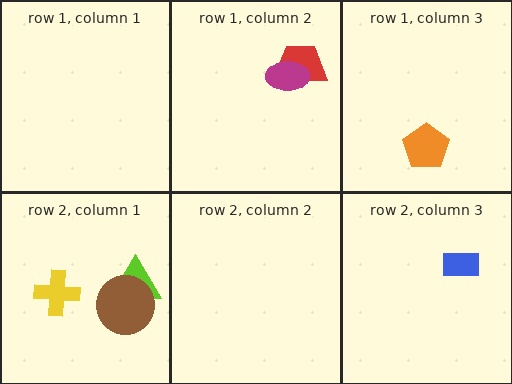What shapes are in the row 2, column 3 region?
The blue rectangle.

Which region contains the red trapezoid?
The row 1, column 2 region.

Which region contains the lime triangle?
The row 2, column 1 region.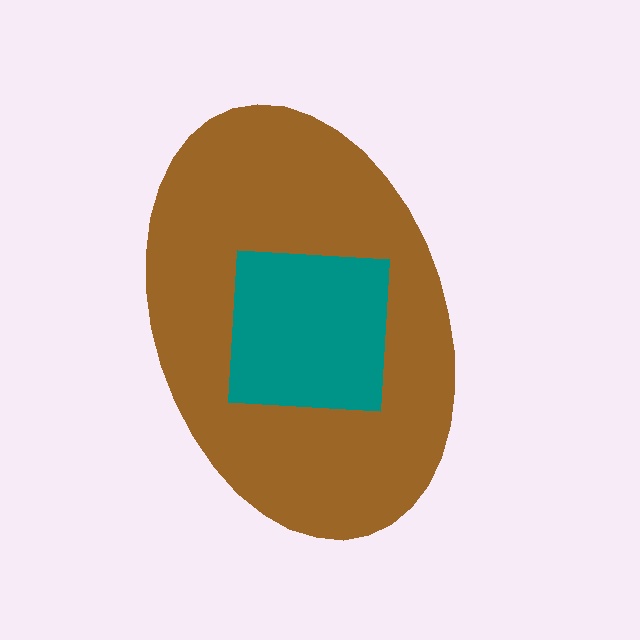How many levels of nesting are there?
2.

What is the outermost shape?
The brown ellipse.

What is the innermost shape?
The teal square.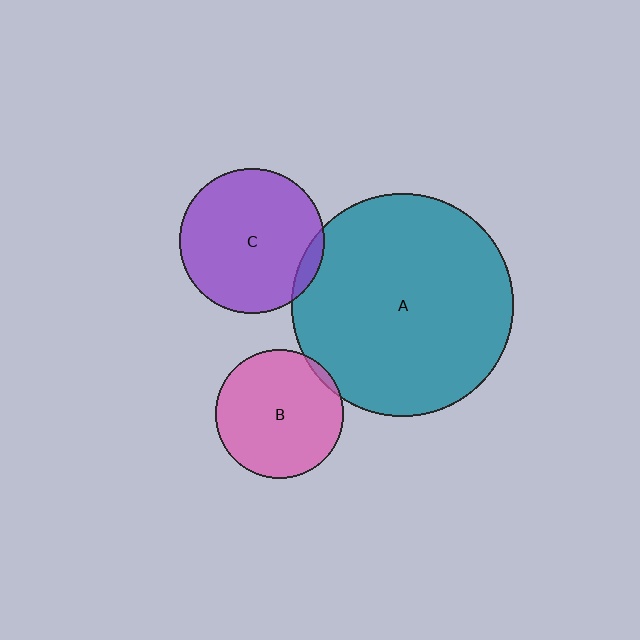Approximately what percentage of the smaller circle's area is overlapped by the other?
Approximately 5%.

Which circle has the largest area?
Circle A (teal).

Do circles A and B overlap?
Yes.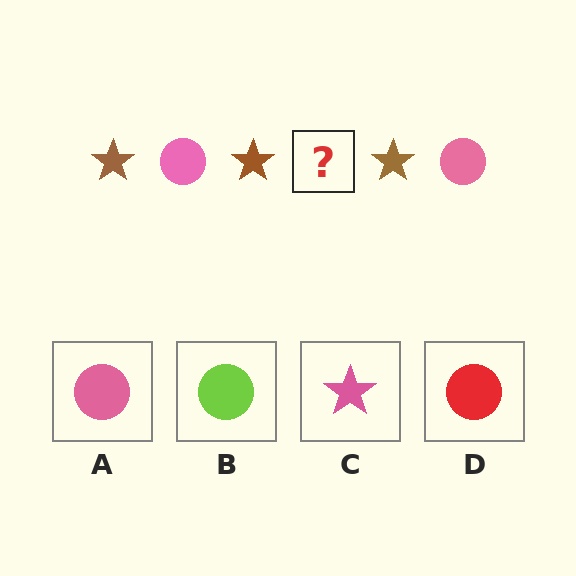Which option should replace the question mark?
Option A.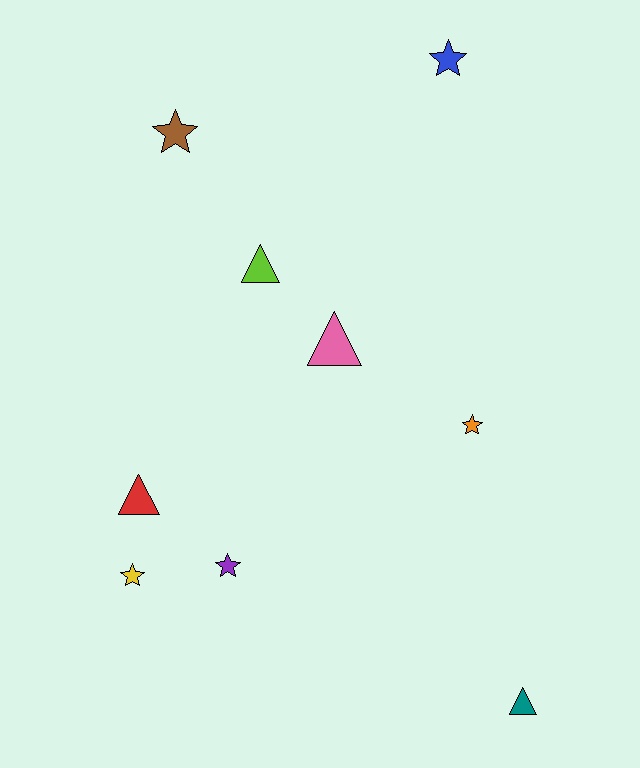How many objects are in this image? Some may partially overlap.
There are 9 objects.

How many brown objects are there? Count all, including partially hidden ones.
There is 1 brown object.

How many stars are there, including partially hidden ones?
There are 5 stars.